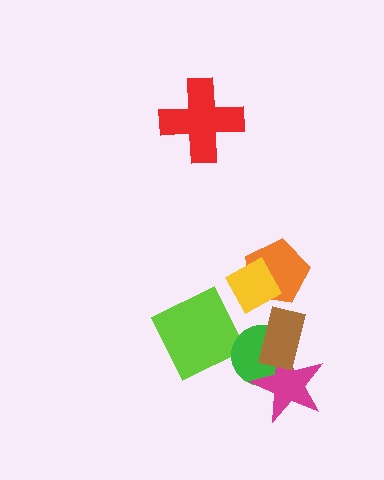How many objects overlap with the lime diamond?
1 object overlaps with the lime diamond.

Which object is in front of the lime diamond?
The green circle is in front of the lime diamond.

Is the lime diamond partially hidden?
Yes, it is partially covered by another shape.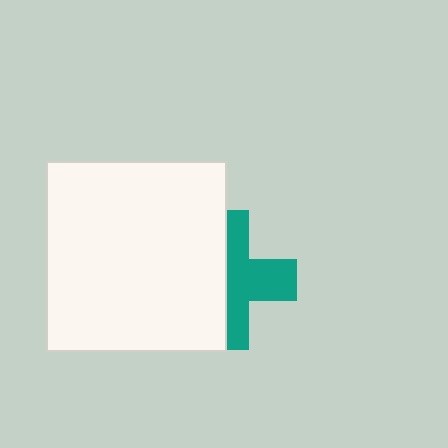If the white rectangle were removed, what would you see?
You would see the complete teal cross.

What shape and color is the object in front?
The object in front is a white rectangle.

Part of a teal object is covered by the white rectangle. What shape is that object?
It is a cross.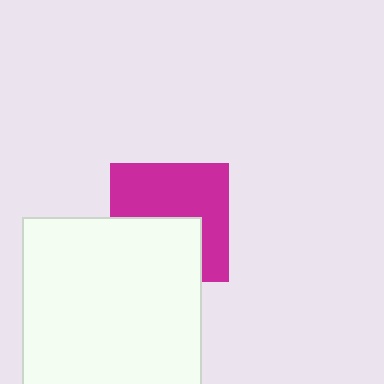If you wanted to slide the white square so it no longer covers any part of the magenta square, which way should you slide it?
Slide it down — that is the most direct way to separate the two shapes.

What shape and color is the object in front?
The object in front is a white square.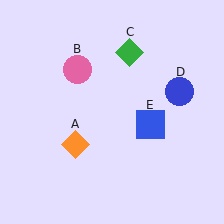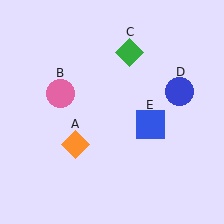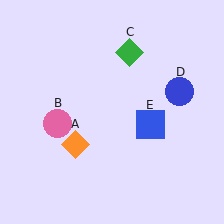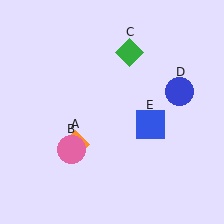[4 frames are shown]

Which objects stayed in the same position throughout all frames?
Orange diamond (object A) and green diamond (object C) and blue circle (object D) and blue square (object E) remained stationary.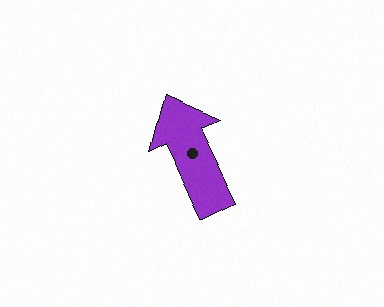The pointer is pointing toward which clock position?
Roughly 11 o'clock.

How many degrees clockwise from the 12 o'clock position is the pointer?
Approximately 334 degrees.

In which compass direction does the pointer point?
Northwest.